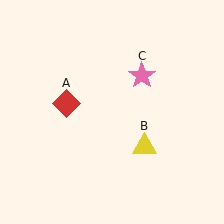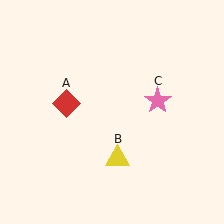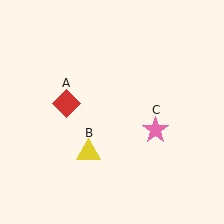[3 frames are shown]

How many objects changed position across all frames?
2 objects changed position: yellow triangle (object B), pink star (object C).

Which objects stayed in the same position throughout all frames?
Red diamond (object A) remained stationary.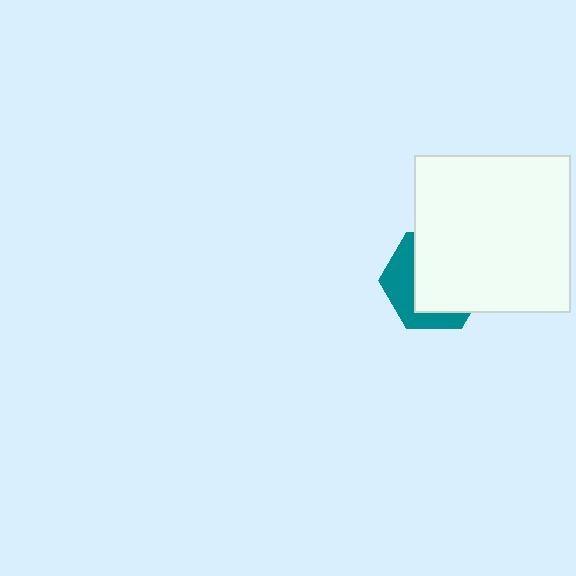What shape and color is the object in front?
The object in front is a white square.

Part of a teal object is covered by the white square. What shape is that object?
It is a hexagon.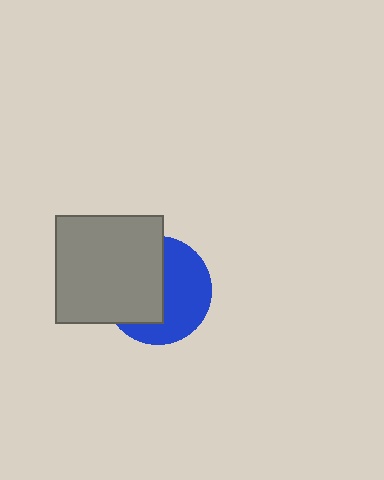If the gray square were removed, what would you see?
You would see the complete blue circle.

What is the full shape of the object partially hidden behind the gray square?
The partially hidden object is a blue circle.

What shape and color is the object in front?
The object in front is a gray square.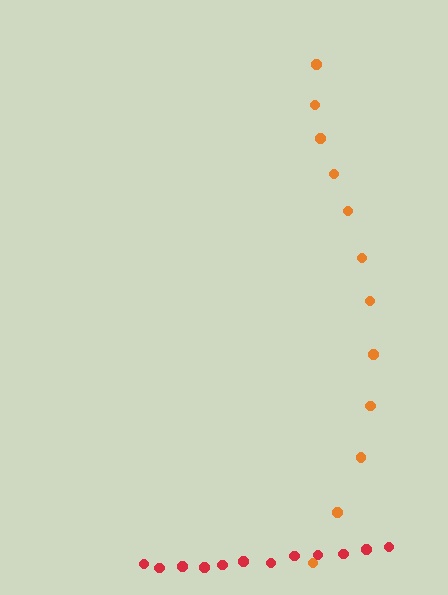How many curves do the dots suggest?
There are 2 distinct paths.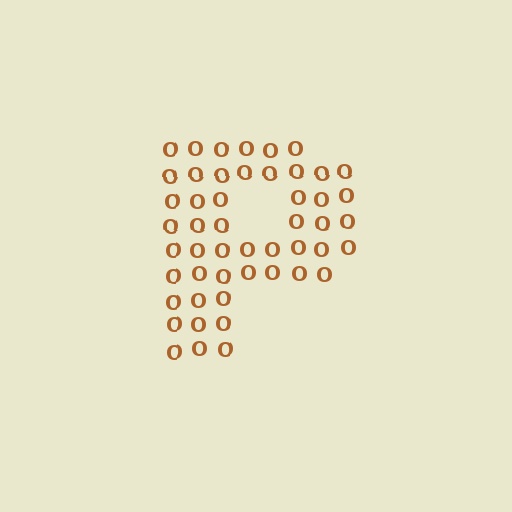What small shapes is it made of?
It is made of small letter O's.